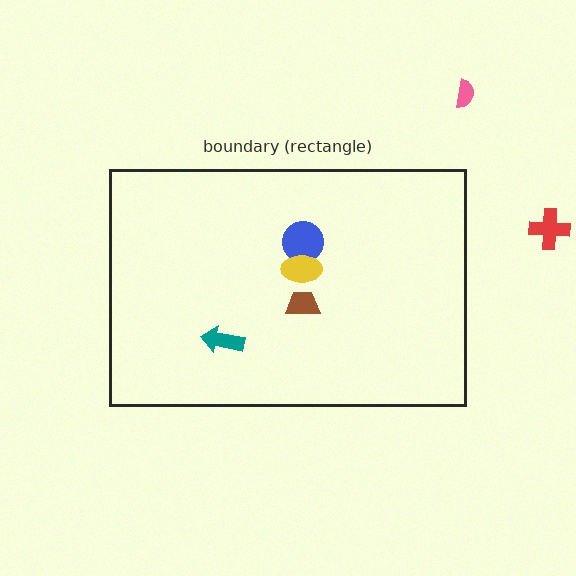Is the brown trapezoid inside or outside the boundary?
Inside.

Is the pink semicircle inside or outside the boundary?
Outside.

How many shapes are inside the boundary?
4 inside, 2 outside.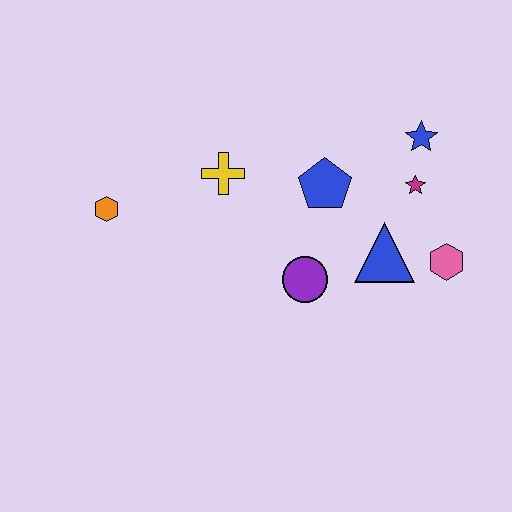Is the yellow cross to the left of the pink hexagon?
Yes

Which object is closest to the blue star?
The magenta star is closest to the blue star.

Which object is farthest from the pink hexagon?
The orange hexagon is farthest from the pink hexagon.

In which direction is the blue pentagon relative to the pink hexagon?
The blue pentagon is to the left of the pink hexagon.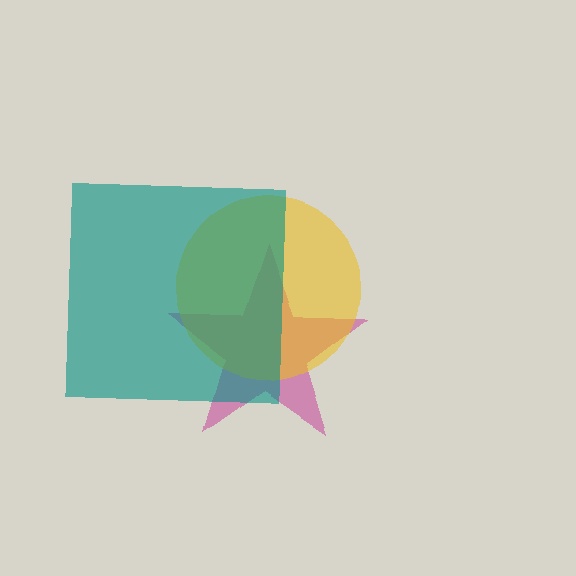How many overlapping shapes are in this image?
There are 3 overlapping shapes in the image.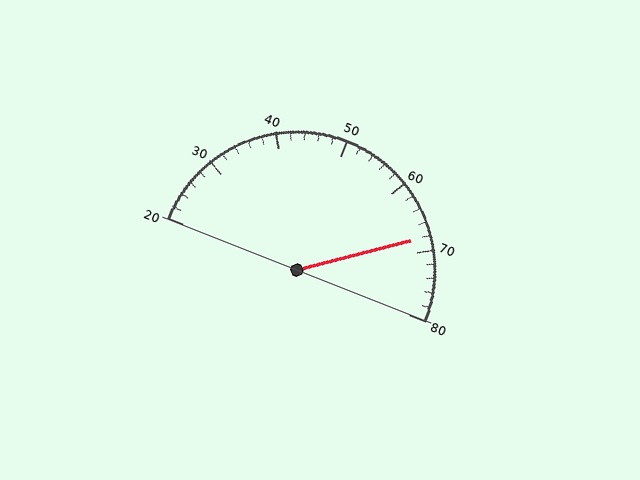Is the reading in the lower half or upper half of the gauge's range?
The reading is in the upper half of the range (20 to 80).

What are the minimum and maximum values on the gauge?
The gauge ranges from 20 to 80.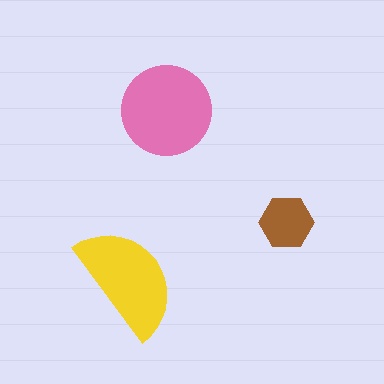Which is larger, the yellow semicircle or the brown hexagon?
The yellow semicircle.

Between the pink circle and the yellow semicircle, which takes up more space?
The pink circle.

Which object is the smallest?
The brown hexagon.